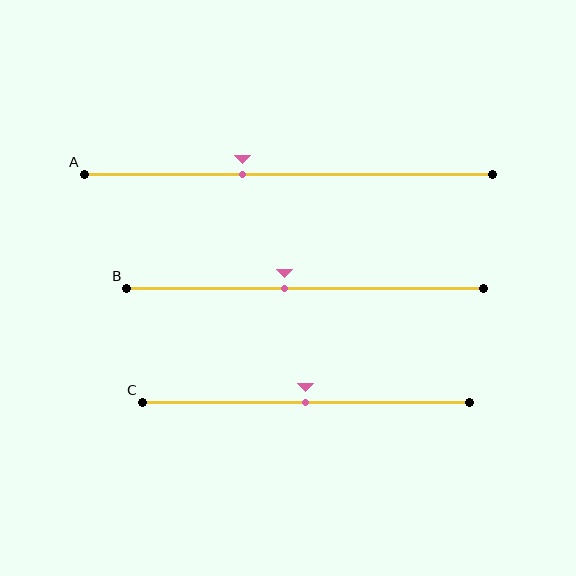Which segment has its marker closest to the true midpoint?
Segment C has its marker closest to the true midpoint.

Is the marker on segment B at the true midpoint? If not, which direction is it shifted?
No, the marker on segment B is shifted to the left by about 6% of the segment length.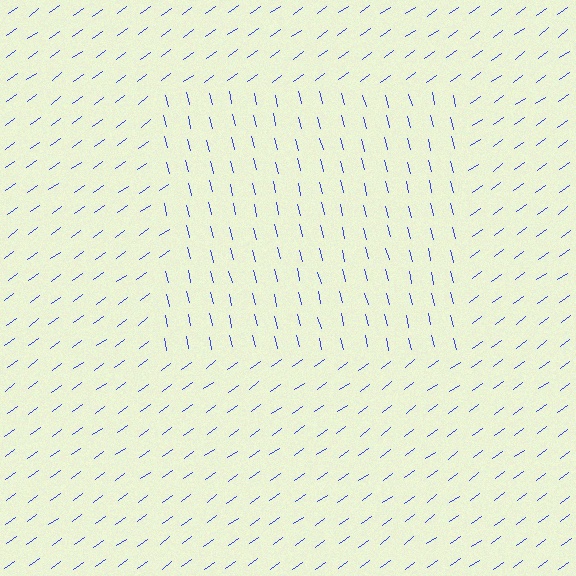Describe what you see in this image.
The image is filled with small blue line segments. A rectangle region in the image has lines oriented differently from the surrounding lines, creating a visible texture boundary.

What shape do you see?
I see a rectangle.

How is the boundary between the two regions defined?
The boundary is defined purely by a change in line orientation (approximately 68 degrees difference). All lines are the same color and thickness.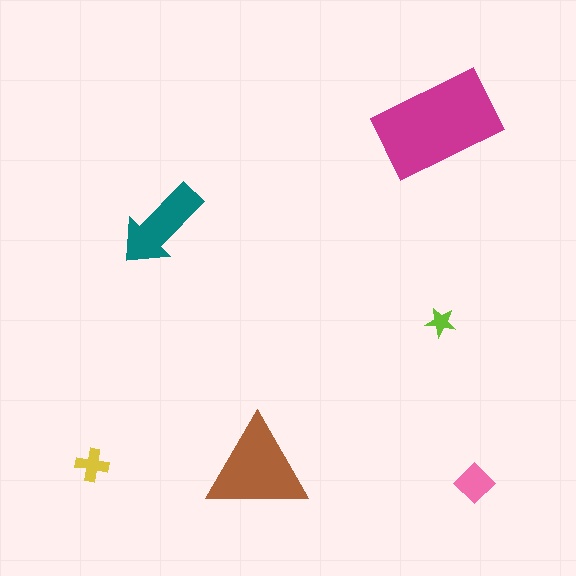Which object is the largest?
The magenta rectangle.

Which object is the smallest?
The lime star.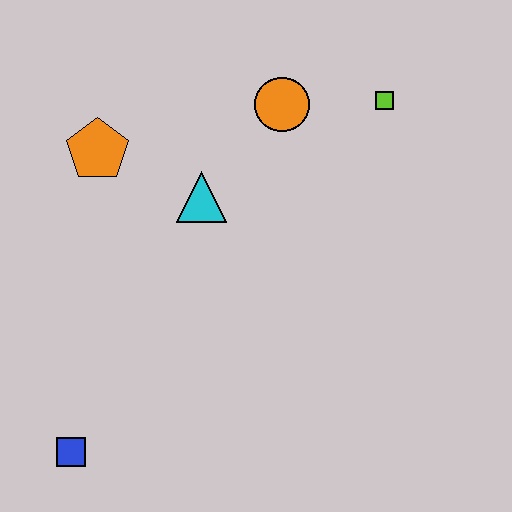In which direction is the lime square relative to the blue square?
The lime square is above the blue square.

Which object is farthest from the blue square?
The lime square is farthest from the blue square.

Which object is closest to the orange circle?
The lime square is closest to the orange circle.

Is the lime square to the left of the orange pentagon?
No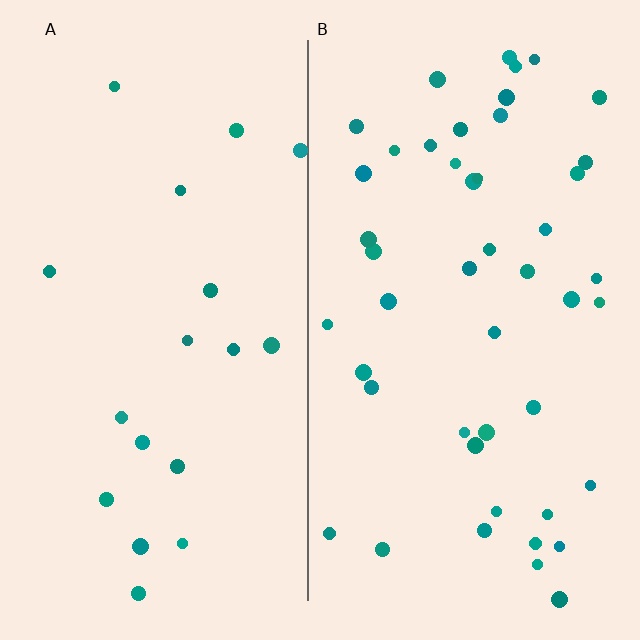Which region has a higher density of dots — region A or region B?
B (the right).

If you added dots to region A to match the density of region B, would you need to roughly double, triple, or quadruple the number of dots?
Approximately triple.